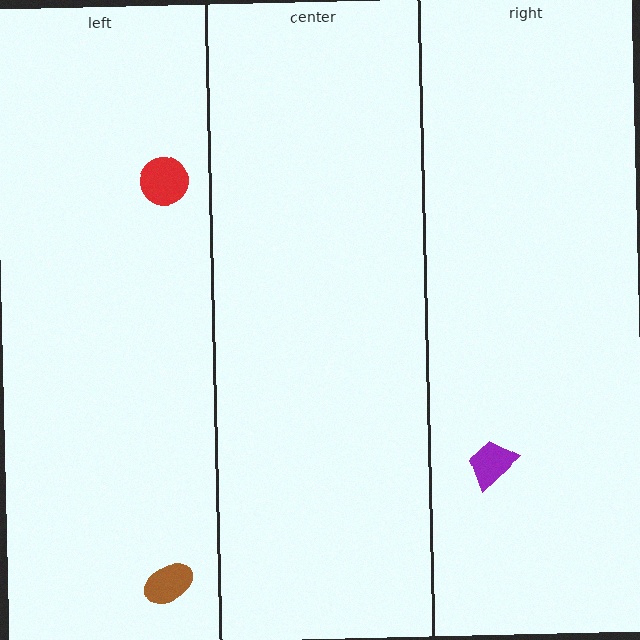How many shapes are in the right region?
1.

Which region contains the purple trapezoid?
The right region.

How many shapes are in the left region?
2.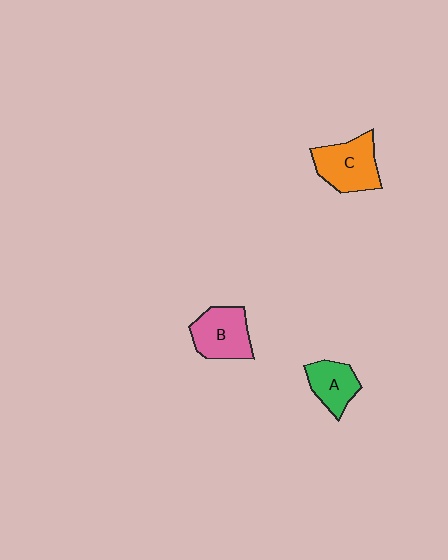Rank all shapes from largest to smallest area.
From largest to smallest: C (orange), B (pink), A (green).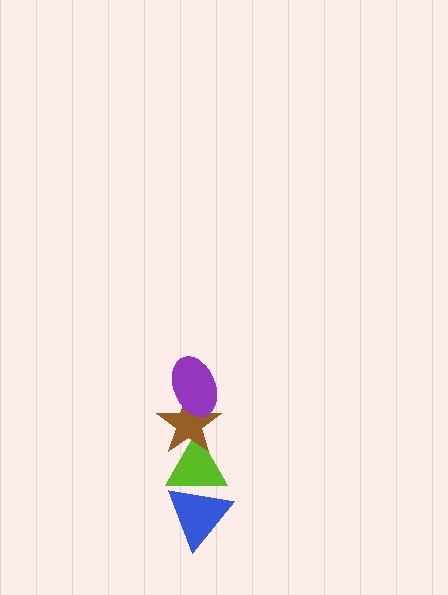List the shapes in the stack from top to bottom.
From top to bottom: the purple ellipse, the brown star, the lime triangle, the blue triangle.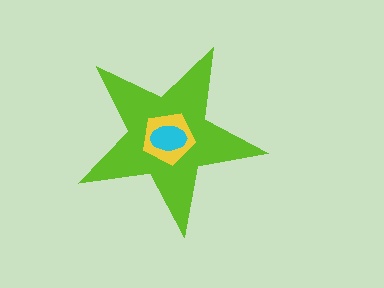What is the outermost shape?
The lime star.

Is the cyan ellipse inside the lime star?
Yes.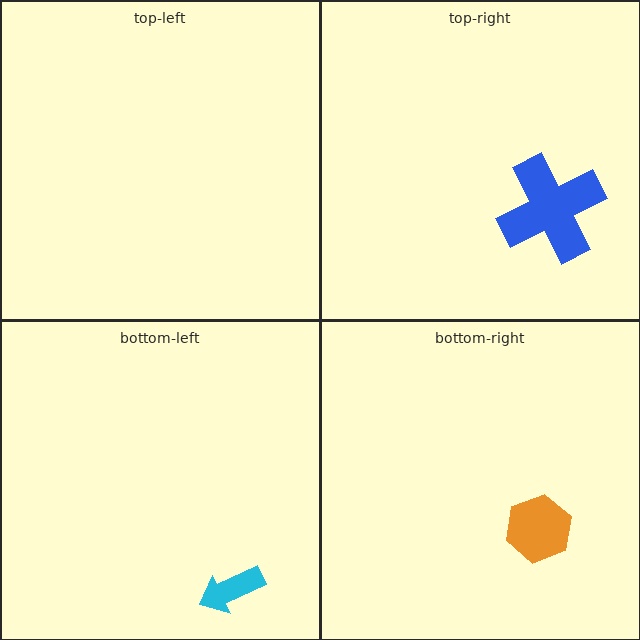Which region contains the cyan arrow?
The bottom-left region.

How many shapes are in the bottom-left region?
1.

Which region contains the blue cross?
The top-right region.